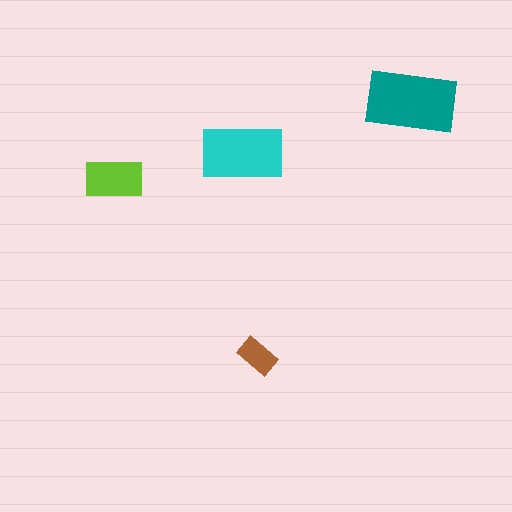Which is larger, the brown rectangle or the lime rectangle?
The lime one.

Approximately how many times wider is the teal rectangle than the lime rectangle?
About 1.5 times wider.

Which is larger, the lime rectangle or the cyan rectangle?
The cyan one.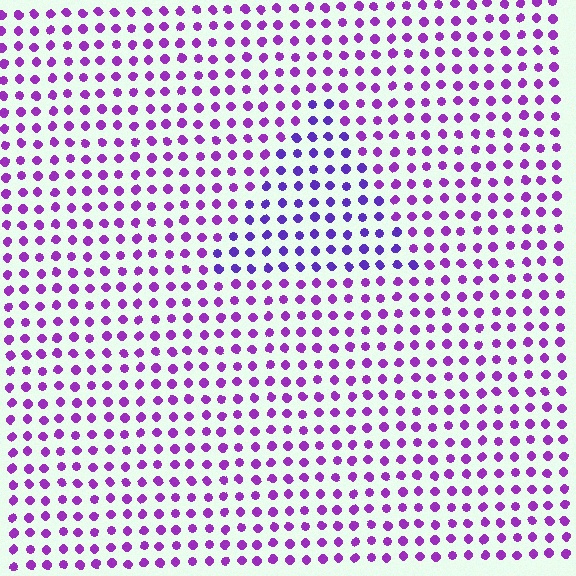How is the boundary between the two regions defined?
The boundary is defined purely by a slight shift in hue (about 27 degrees). Spacing, size, and orientation are identical on both sides.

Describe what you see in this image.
The image is filled with small purple elements in a uniform arrangement. A triangle-shaped region is visible where the elements are tinted to a slightly different hue, forming a subtle color boundary.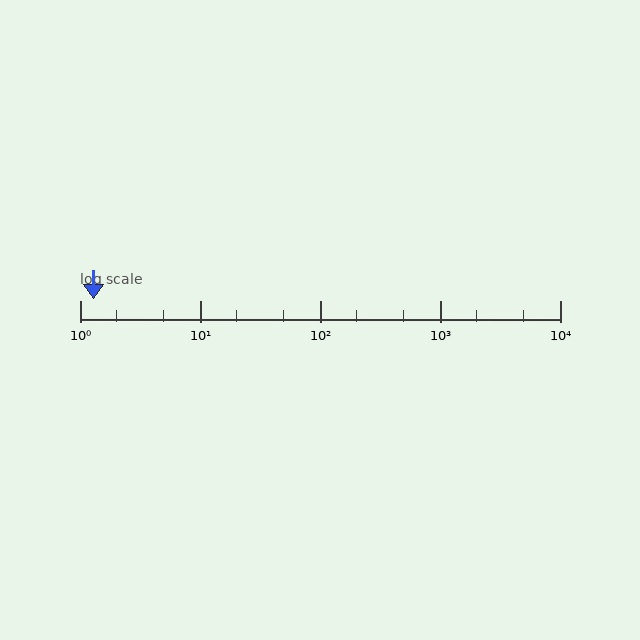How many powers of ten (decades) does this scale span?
The scale spans 4 decades, from 1 to 10000.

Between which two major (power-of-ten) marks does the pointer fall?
The pointer is between 1 and 10.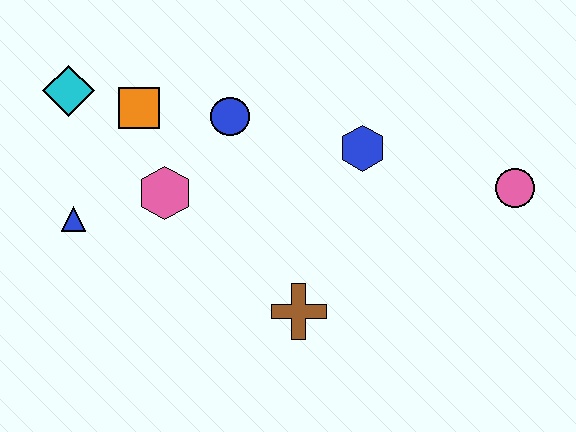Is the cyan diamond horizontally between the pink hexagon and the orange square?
No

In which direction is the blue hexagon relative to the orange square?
The blue hexagon is to the right of the orange square.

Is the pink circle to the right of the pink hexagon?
Yes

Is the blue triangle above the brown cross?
Yes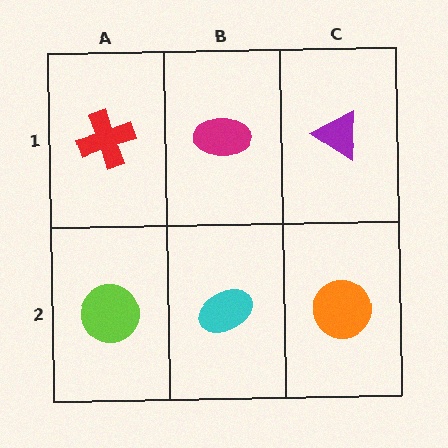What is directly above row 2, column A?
A red cross.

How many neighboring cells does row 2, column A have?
2.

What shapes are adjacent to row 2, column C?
A purple triangle (row 1, column C), a cyan ellipse (row 2, column B).